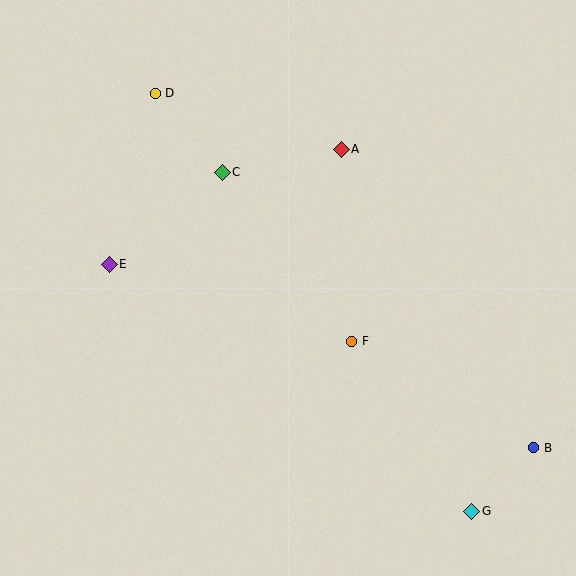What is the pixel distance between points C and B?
The distance between C and B is 416 pixels.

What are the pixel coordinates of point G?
Point G is at (472, 511).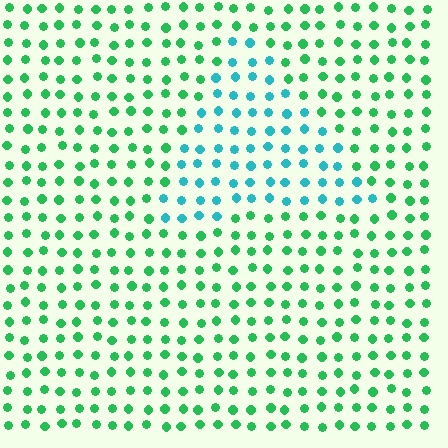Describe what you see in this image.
The image is filled with small green elements in a uniform arrangement. A triangle-shaped region is visible where the elements are tinted to a slightly different hue, forming a subtle color boundary.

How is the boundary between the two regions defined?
The boundary is defined purely by a slight shift in hue (about 44 degrees). Spacing, size, and orientation are identical on both sides.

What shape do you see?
I see a triangle.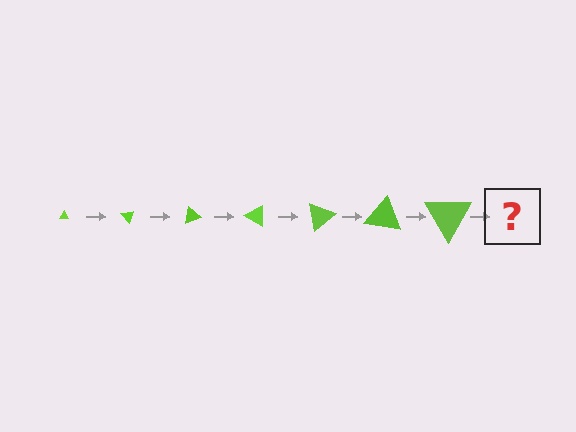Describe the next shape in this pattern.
It should be a triangle, larger than the previous one and rotated 350 degrees from the start.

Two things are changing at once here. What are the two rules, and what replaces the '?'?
The two rules are that the triangle grows larger each step and it rotates 50 degrees each step. The '?' should be a triangle, larger than the previous one and rotated 350 degrees from the start.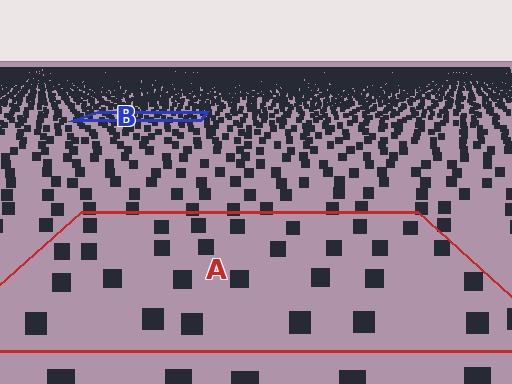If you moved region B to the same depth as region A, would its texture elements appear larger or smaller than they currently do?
They would appear larger. At a closer depth, the same texture elements are projected at a bigger on-screen size.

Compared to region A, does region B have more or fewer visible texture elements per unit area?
Region B has more texture elements per unit area — they are packed more densely because it is farther away.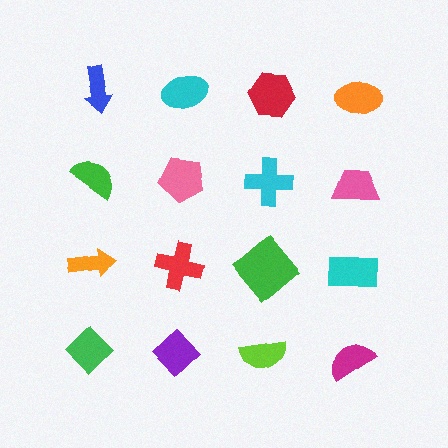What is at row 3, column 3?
A green diamond.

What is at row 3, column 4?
A cyan rectangle.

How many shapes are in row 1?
4 shapes.